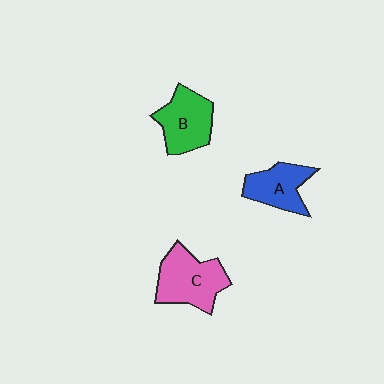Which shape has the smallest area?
Shape A (blue).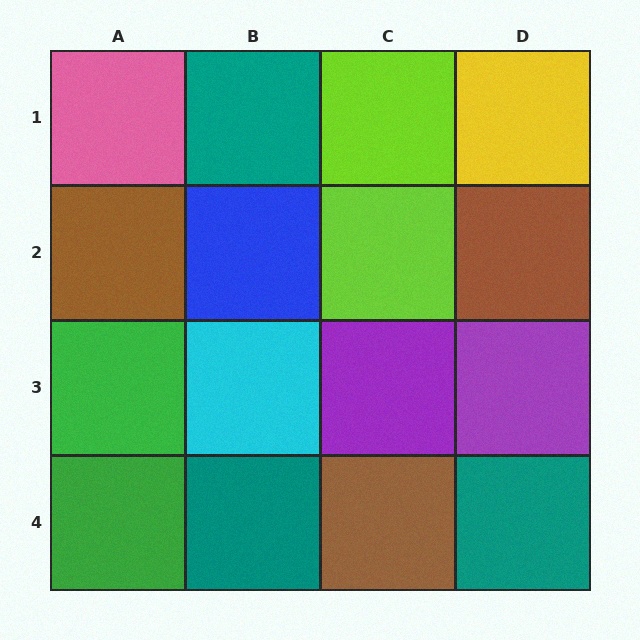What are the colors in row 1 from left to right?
Pink, teal, lime, yellow.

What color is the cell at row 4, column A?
Green.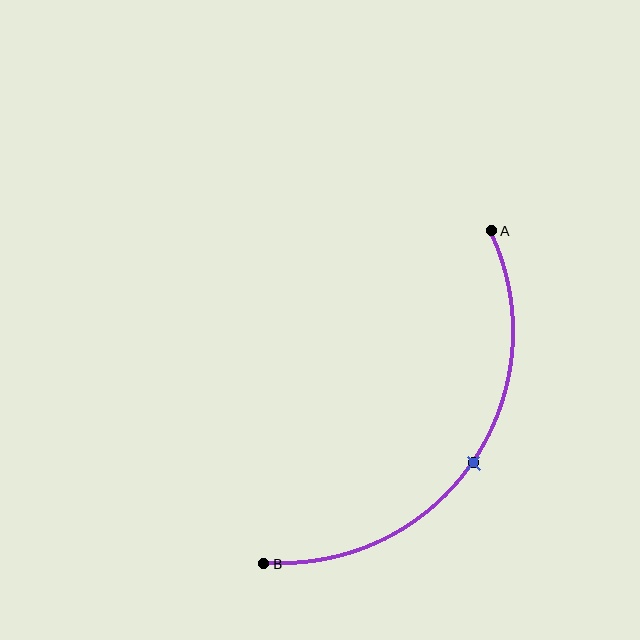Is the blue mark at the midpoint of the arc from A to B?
Yes. The blue mark lies on the arc at equal arc-length from both A and B — it is the arc midpoint.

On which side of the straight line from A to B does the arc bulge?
The arc bulges below and to the right of the straight line connecting A and B.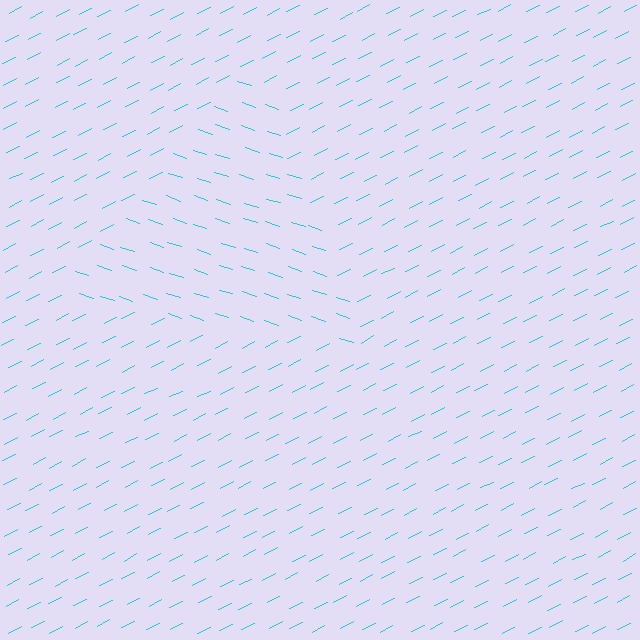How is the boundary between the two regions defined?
The boundary is defined purely by a change in line orientation (approximately 45 degrees difference). All lines are the same color and thickness.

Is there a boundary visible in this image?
Yes, there is a texture boundary formed by a change in line orientation.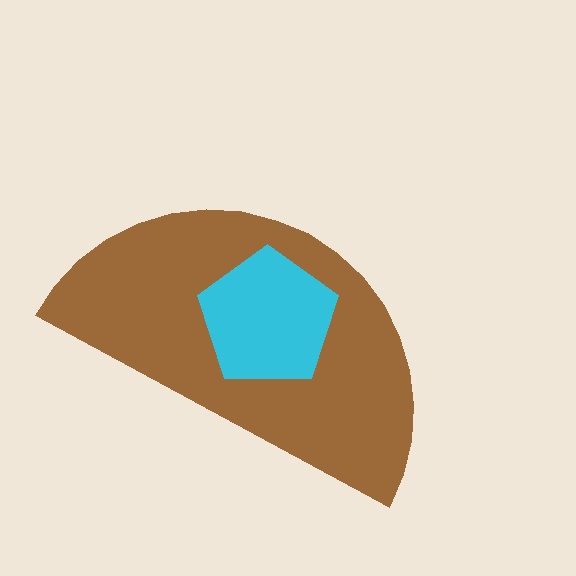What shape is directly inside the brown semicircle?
The cyan pentagon.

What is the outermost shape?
The brown semicircle.